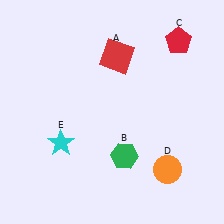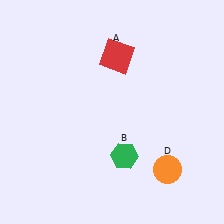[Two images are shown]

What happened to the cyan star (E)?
The cyan star (E) was removed in Image 2. It was in the bottom-left area of Image 1.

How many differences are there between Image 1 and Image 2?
There are 2 differences between the two images.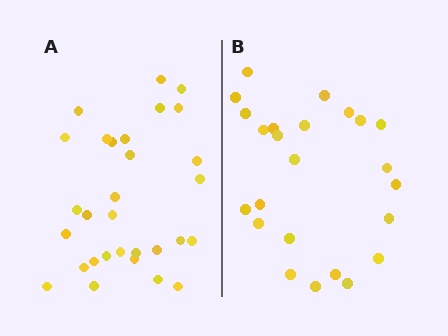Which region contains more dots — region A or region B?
Region A (the left region) has more dots.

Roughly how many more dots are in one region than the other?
Region A has about 6 more dots than region B.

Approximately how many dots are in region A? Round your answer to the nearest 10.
About 30 dots.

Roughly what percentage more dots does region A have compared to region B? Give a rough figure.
About 25% more.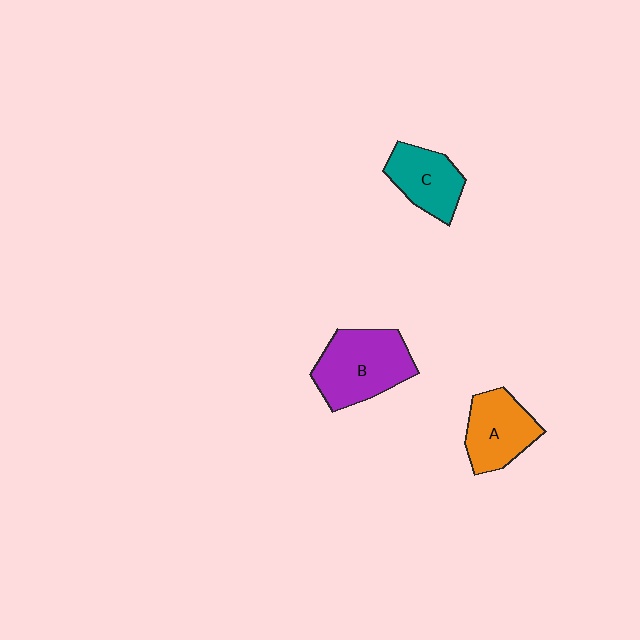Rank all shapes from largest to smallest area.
From largest to smallest: B (purple), A (orange), C (teal).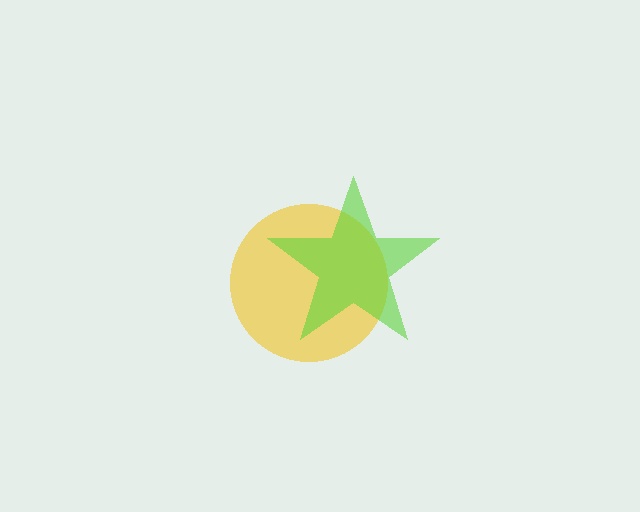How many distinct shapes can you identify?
There are 2 distinct shapes: a yellow circle, a lime star.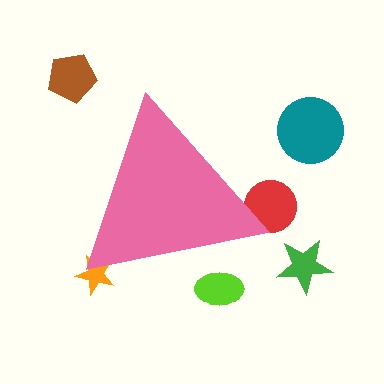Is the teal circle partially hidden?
No, the teal circle is fully visible.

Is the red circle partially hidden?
Yes, the red circle is partially hidden behind the pink triangle.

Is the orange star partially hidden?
Yes, the orange star is partially hidden behind the pink triangle.